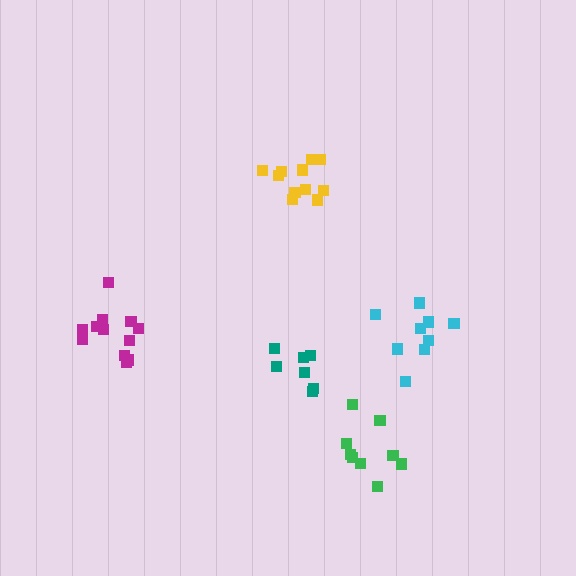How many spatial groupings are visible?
There are 5 spatial groupings.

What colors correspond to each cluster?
The clusters are colored: yellow, green, cyan, teal, magenta.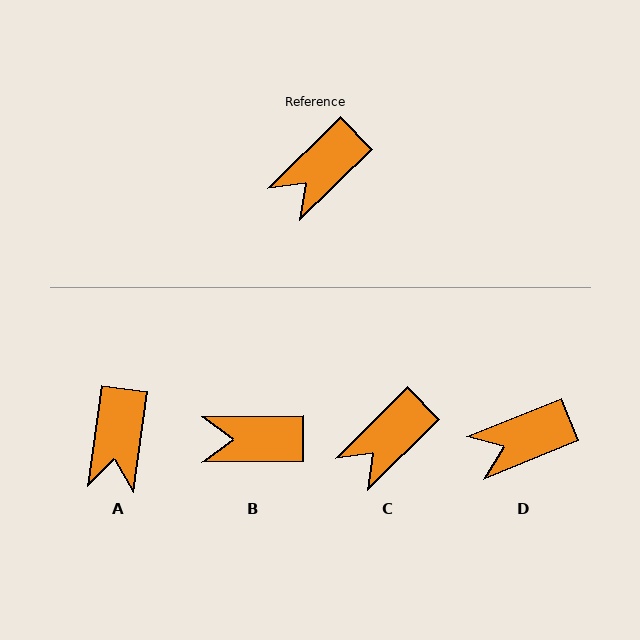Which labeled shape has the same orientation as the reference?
C.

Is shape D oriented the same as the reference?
No, it is off by about 23 degrees.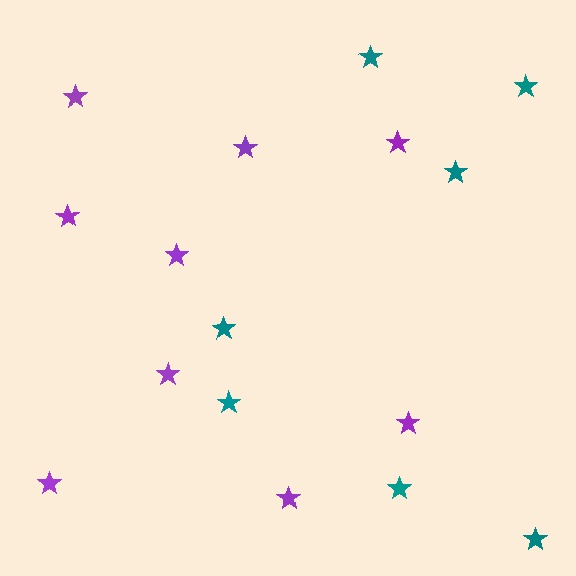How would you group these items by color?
There are 2 groups: one group of teal stars (7) and one group of purple stars (9).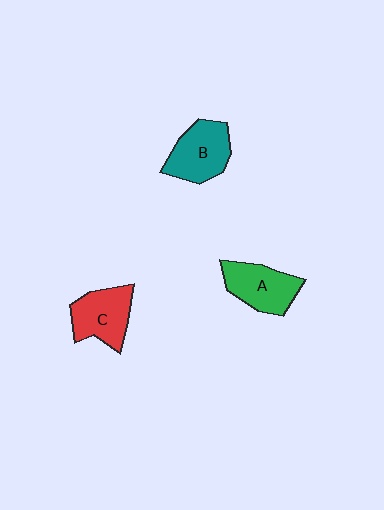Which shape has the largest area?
Shape B (teal).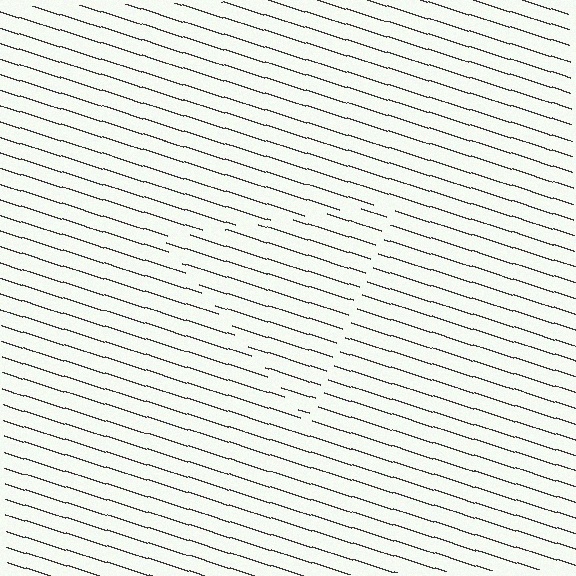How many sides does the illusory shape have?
3 sides — the line-ends trace a triangle.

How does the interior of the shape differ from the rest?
The interior of the shape contains the same grating, shifted by half a period — the contour is defined by the phase discontinuity where line-ends from the inner and outer gratings abut.